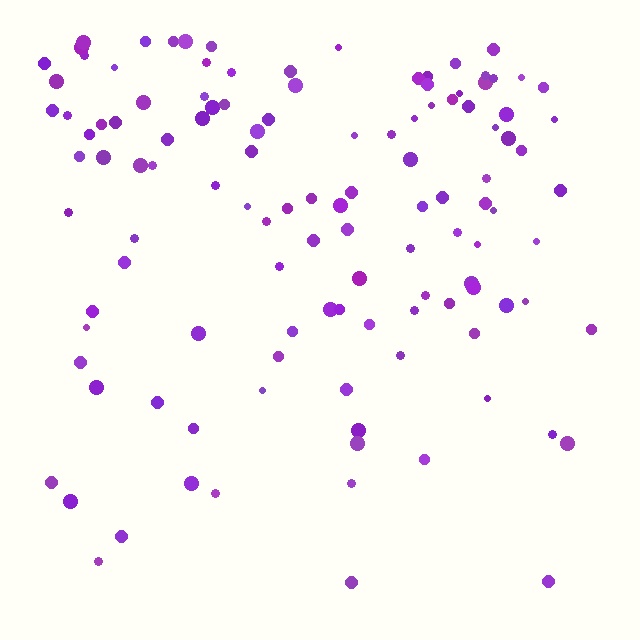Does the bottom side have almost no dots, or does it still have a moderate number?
Still a moderate number, just noticeably fewer than the top.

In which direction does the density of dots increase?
From bottom to top, with the top side densest.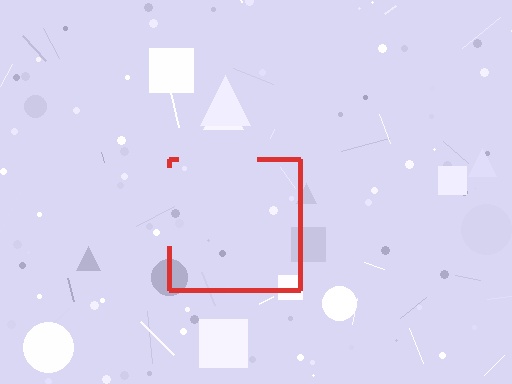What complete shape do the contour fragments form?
The contour fragments form a square.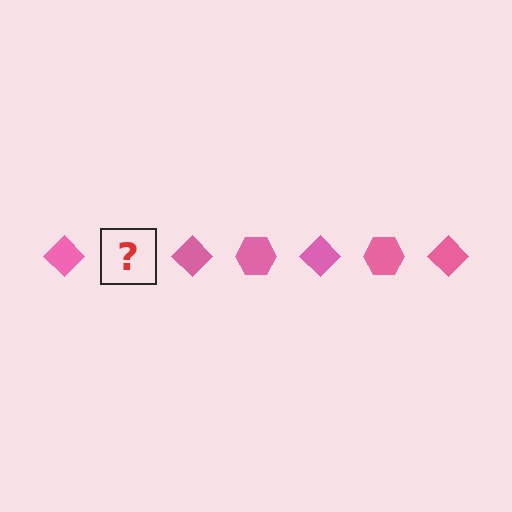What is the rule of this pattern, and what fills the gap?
The rule is that the pattern cycles through diamond, hexagon shapes in pink. The gap should be filled with a pink hexagon.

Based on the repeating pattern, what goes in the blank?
The blank should be a pink hexagon.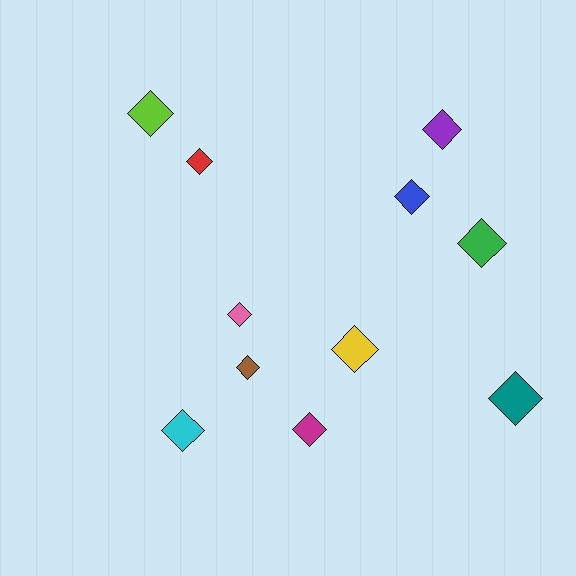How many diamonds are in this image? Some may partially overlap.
There are 11 diamonds.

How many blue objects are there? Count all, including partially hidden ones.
There is 1 blue object.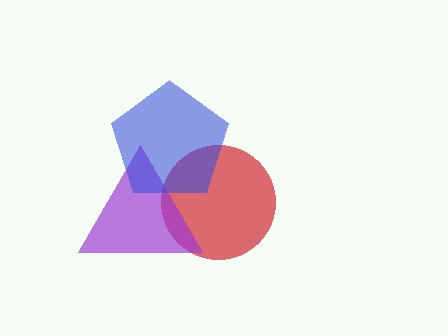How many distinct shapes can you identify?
There are 3 distinct shapes: a red circle, a purple triangle, a blue pentagon.